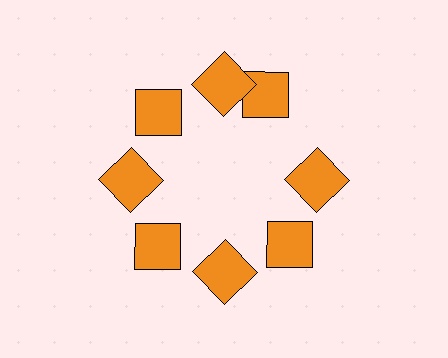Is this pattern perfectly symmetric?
No. The 8 orange squares are arranged in a ring, but one element near the 2 o'clock position is rotated out of alignment along the ring, breaking the 8-fold rotational symmetry.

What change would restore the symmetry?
The symmetry would be restored by rotating it back into even spacing with its neighbors so that all 8 squares sit at equal angles and equal distance from the center.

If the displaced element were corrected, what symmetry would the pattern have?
It would have 8-fold rotational symmetry — the pattern would map onto itself every 45 degrees.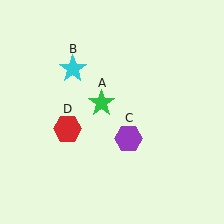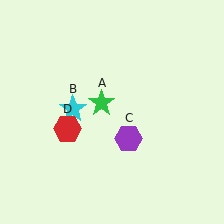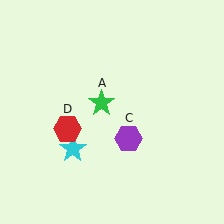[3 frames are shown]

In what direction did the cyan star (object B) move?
The cyan star (object B) moved down.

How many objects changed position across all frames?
1 object changed position: cyan star (object B).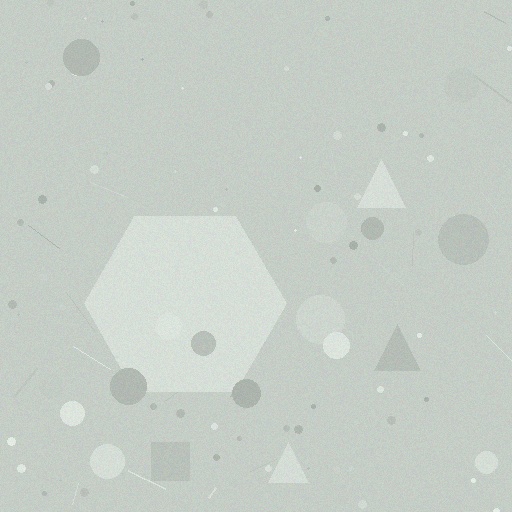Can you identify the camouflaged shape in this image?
The camouflaged shape is a hexagon.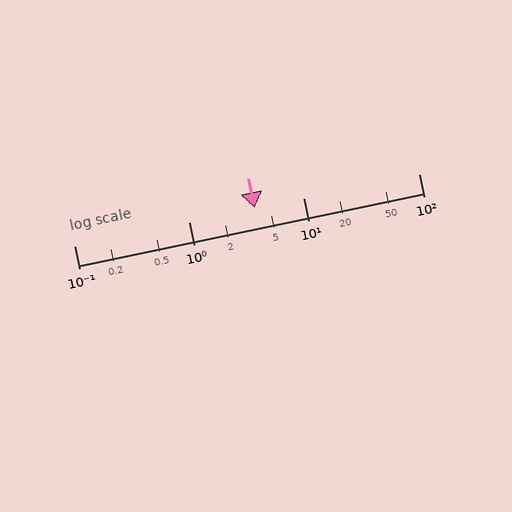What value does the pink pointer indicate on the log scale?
The pointer indicates approximately 3.7.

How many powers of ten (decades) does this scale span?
The scale spans 3 decades, from 0.1 to 100.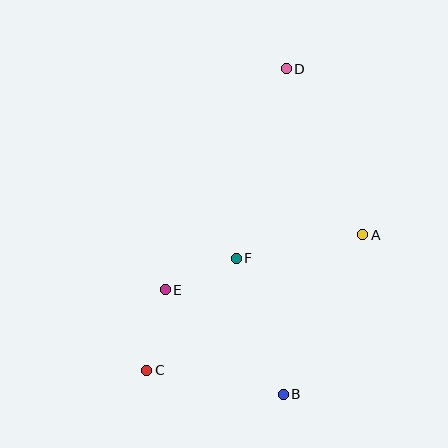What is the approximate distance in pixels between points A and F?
The distance between A and F is approximately 129 pixels.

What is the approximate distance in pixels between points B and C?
The distance between B and C is approximately 139 pixels.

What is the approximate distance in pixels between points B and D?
The distance between B and D is approximately 326 pixels.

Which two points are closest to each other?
Points E and F are closest to each other.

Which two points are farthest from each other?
Points C and D are farthest from each other.